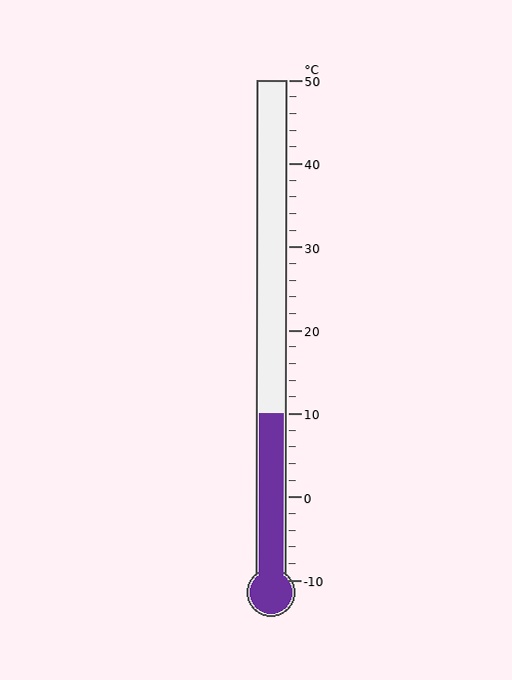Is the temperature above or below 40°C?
The temperature is below 40°C.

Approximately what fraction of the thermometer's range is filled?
The thermometer is filled to approximately 35% of its range.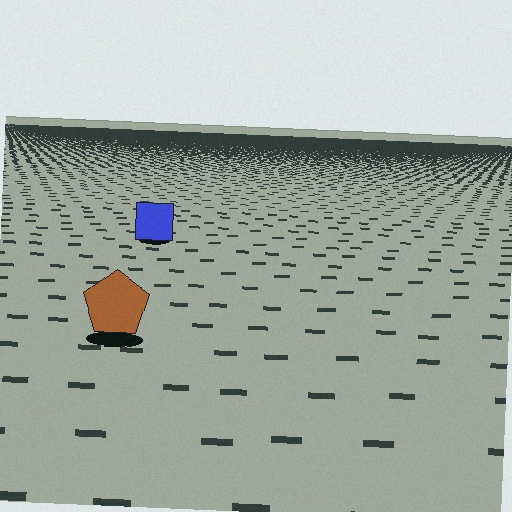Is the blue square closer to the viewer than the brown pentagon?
No. The brown pentagon is closer — you can tell from the texture gradient: the ground texture is coarser near it.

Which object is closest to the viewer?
The brown pentagon is closest. The texture marks near it are larger and more spread out.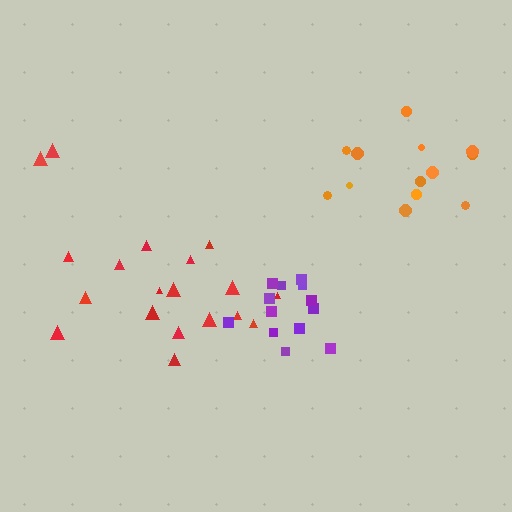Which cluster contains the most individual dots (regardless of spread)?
Red (19).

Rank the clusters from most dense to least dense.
purple, red, orange.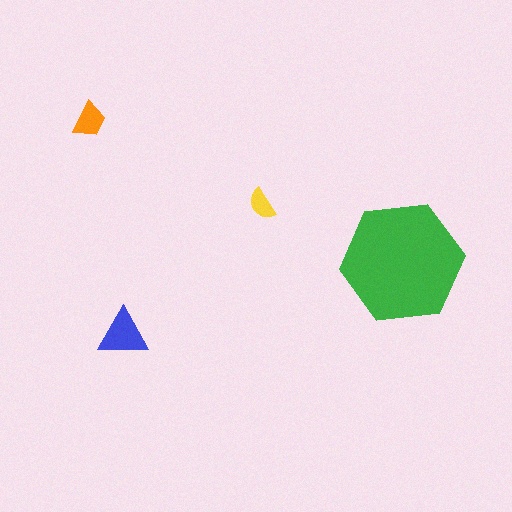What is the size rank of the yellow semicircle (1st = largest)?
4th.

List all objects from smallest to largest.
The yellow semicircle, the orange trapezoid, the blue triangle, the green hexagon.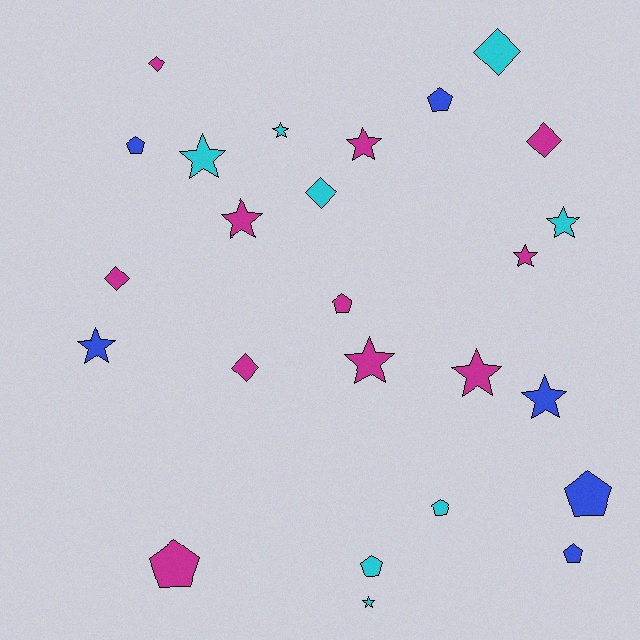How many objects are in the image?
There are 25 objects.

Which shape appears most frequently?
Star, with 11 objects.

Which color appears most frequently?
Magenta, with 11 objects.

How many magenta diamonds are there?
There are 4 magenta diamonds.